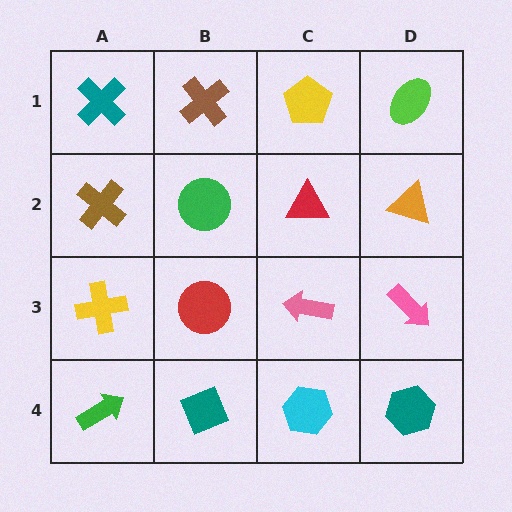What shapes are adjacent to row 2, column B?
A brown cross (row 1, column B), a red circle (row 3, column B), a brown cross (row 2, column A), a red triangle (row 2, column C).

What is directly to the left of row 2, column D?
A red triangle.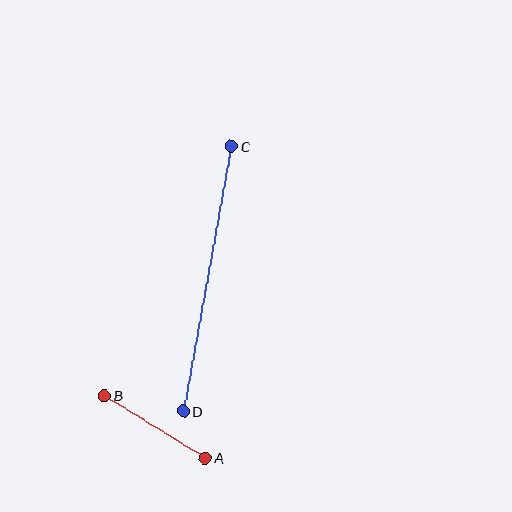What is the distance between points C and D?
The distance is approximately 269 pixels.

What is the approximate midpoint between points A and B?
The midpoint is at approximately (155, 427) pixels.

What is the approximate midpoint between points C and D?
The midpoint is at approximately (207, 279) pixels.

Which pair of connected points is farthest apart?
Points C and D are farthest apart.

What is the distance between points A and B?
The distance is approximately 119 pixels.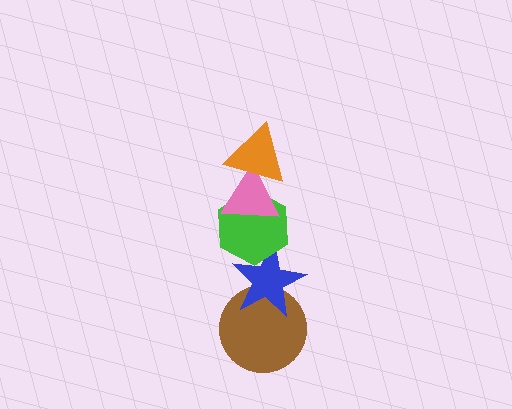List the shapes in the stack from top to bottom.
From top to bottom: the orange triangle, the pink triangle, the green hexagon, the blue star, the brown circle.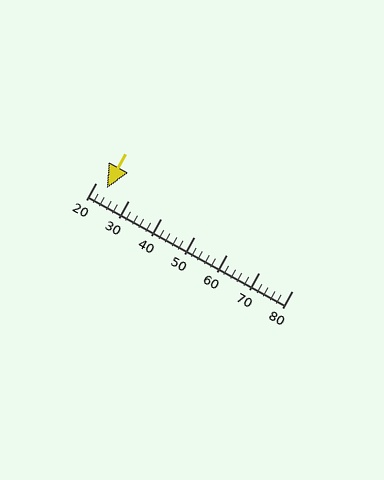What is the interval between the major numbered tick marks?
The major tick marks are spaced 10 units apart.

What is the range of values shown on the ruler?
The ruler shows values from 20 to 80.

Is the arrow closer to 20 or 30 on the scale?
The arrow is closer to 20.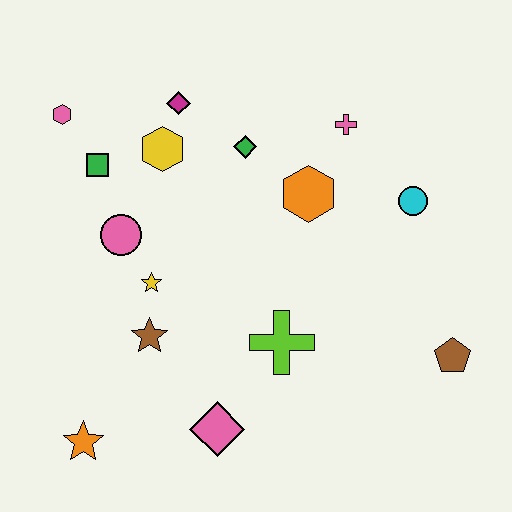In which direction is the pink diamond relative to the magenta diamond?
The pink diamond is below the magenta diamond.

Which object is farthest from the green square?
The brown pentagon is farthest from the green square.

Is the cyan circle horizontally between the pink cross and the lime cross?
No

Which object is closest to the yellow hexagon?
The magenta diamond is closest to the yellow hexagon.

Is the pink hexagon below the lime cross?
No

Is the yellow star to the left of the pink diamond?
Yes